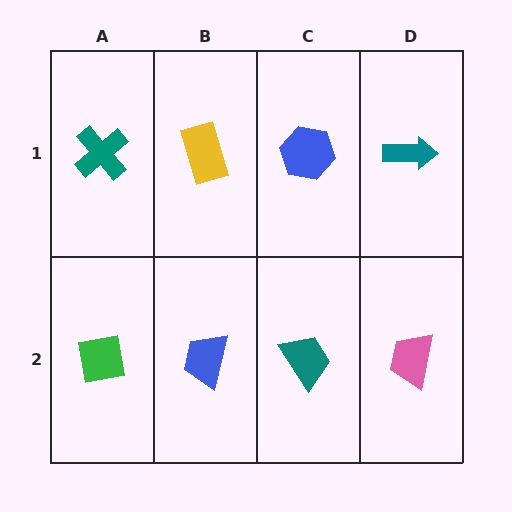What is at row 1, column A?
A teal cross.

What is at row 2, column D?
A pink trapezoid.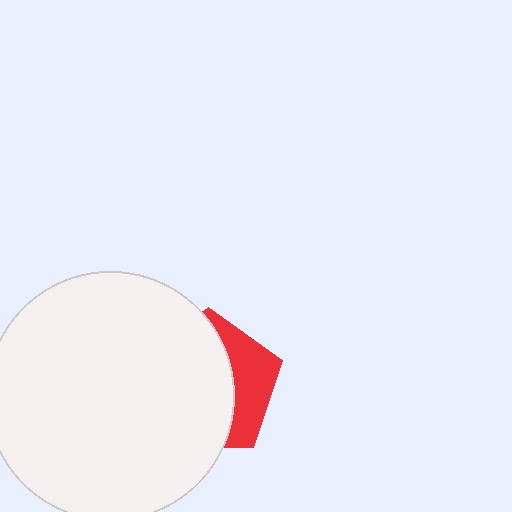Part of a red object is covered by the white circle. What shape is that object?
It is a pentagon.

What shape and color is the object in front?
The object in front is a white circle.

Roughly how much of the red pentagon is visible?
A small part of it is visible (roughly 32%).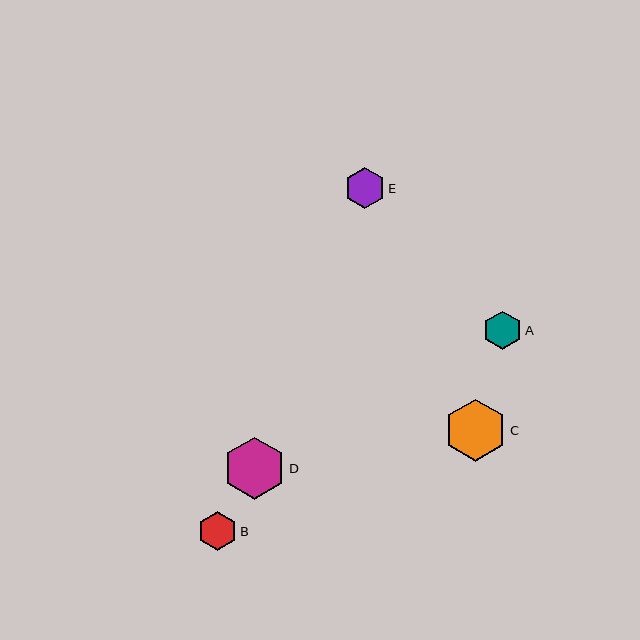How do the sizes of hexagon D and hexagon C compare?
Hexagon D and hexagon C are approximately the same size.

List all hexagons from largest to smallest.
From largest to smallest: D, C, E, B, A.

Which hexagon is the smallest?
Hexagon A is the smallest with a size of approximately 38 pixels.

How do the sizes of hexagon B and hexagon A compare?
Hexagon B and hexagon A are approximately the same size.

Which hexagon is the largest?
Hexagon D is the largest with a size of approximately 62 pixels.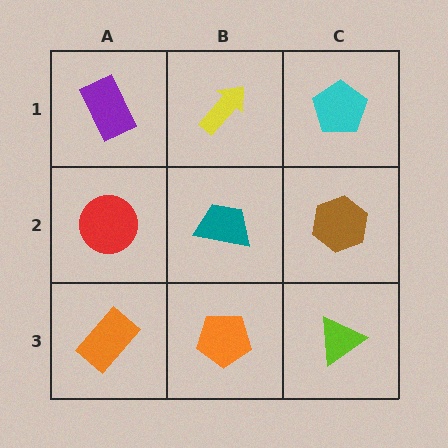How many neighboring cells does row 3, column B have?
3.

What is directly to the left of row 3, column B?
An orange rectangle.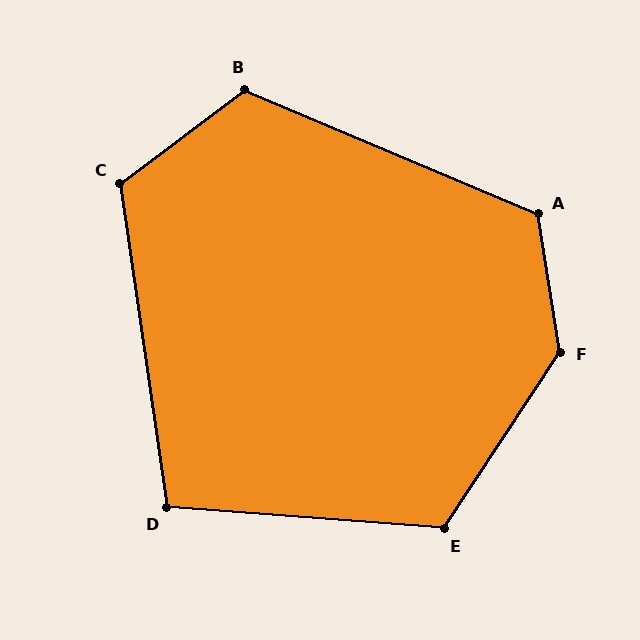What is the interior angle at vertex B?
Approximately 120 degrees (obtuse).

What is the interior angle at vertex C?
Approximately 119 degrees (obtuse).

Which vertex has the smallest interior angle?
D, at approximately 102 degrees.